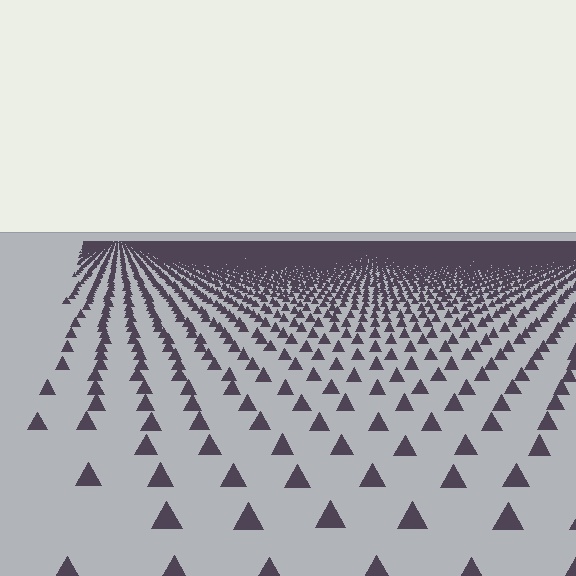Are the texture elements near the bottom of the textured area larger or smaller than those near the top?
Larger. Near the bottom, elements are closer to the viewer and appear at a bigger on-screen size.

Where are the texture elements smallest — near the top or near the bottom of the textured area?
Near the top.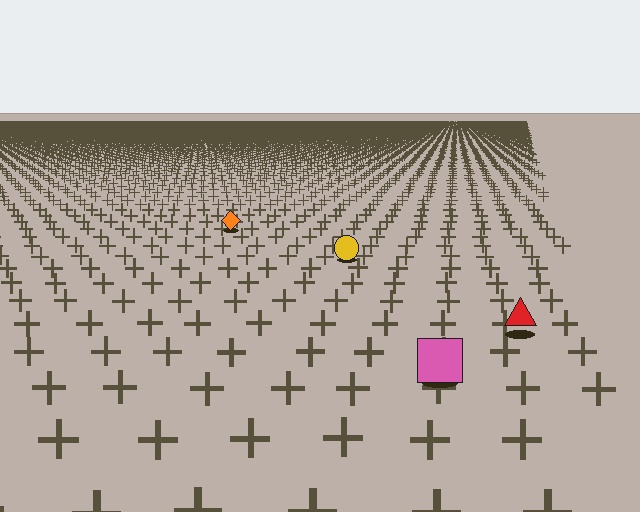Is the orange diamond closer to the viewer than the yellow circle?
No. The yellow circle is closer — you can tell from the texture gradient: the ground texture is coarser near it.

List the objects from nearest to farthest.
From nearest to farthest: the pink square, the red triangle, the yellow circle, the orange diamond.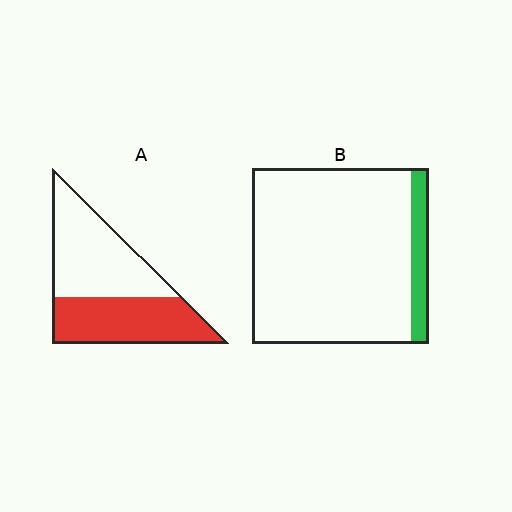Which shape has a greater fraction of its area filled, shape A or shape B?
Shape A.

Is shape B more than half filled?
No.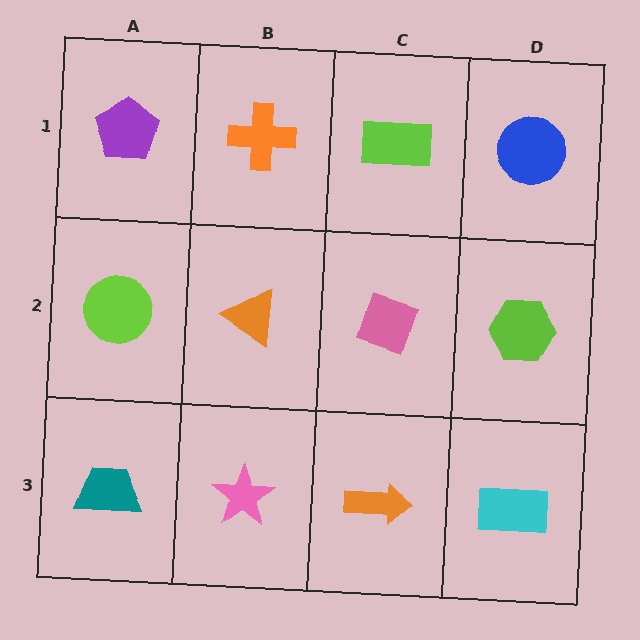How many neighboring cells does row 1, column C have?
3.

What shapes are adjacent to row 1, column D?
A lime hexagon (row 2, column D), a lime rectangle (row 1, column C).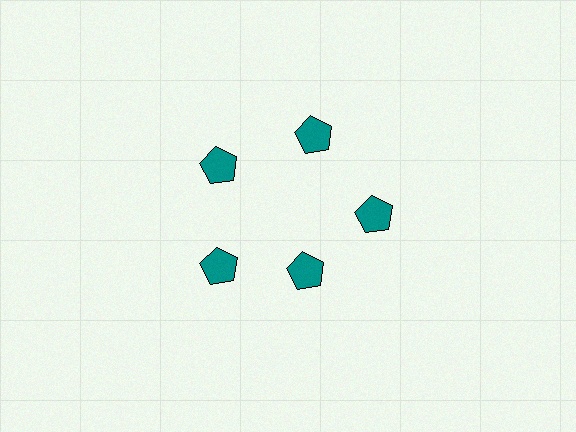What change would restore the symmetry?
The symmetry would be restored by moving it outward, back onto the ring so that all 5 pentagons sit at equal angles and equal distance from the center.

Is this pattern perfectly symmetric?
No. The 5 teal pentagons are arranged in a ring, but one element near the 5 o'clock position is pulled inward toward the center, breaking the 5-fold rotational symmetry.